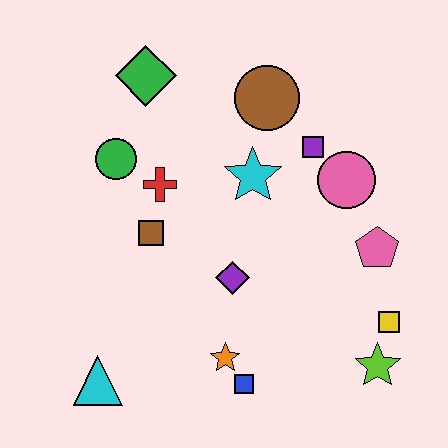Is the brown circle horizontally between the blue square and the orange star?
No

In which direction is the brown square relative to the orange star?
The brown square is above the orange star.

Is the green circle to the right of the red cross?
No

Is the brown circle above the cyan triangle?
Yes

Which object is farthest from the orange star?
The green diamond is farthest from the orange star.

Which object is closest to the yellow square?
The lime star is closest to the yellow square.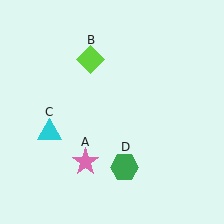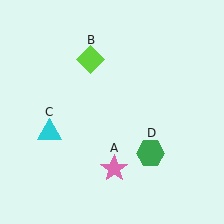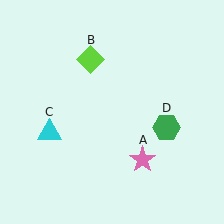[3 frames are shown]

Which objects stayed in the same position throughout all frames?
Lime diamond (object B) and cyan triangle (object C) remained stationary.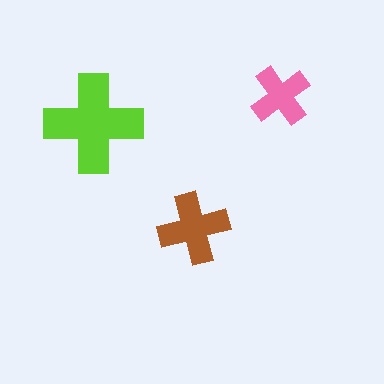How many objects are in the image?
There are 3 objects in the image.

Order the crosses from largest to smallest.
the lime one, the brown one, the pink one.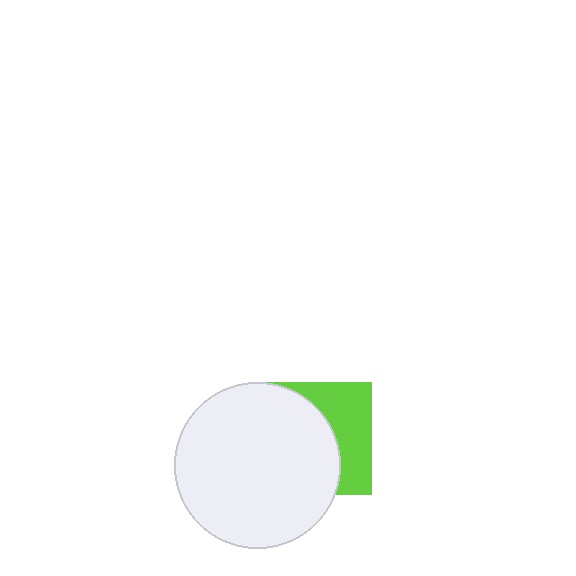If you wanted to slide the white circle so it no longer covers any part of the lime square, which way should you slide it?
Slide it left — that is the most direct way to separate the two shapes.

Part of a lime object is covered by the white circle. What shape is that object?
It is a square.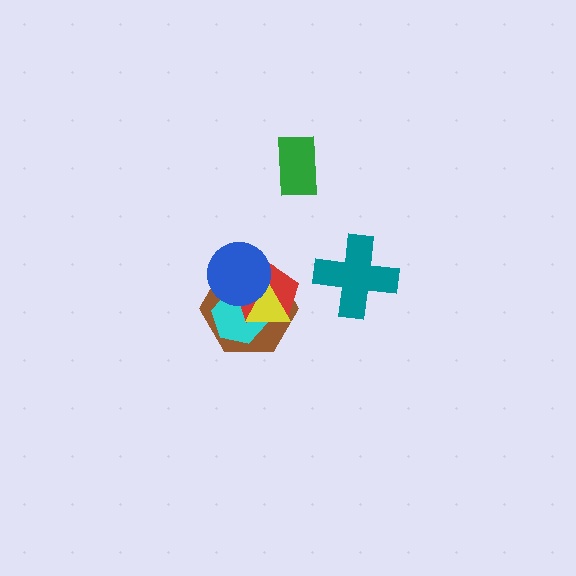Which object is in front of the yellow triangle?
The blue circle is in front of the yellow triangle.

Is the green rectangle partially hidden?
No, no other shape covers it.